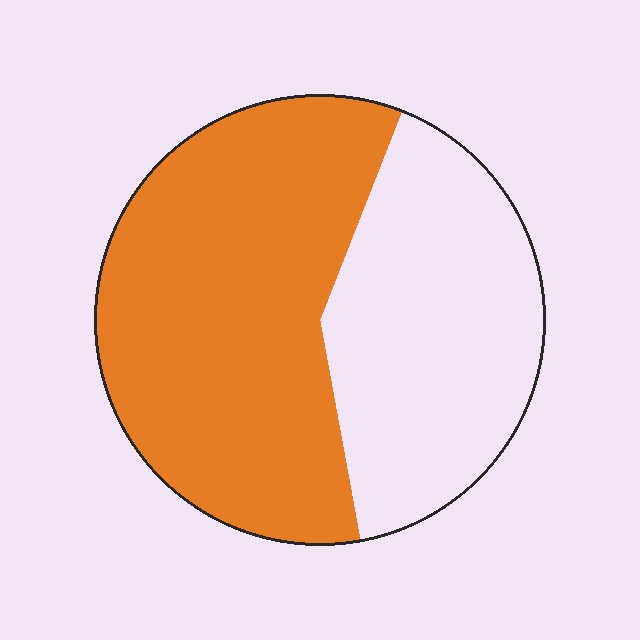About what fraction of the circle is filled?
About three fifths (3/5).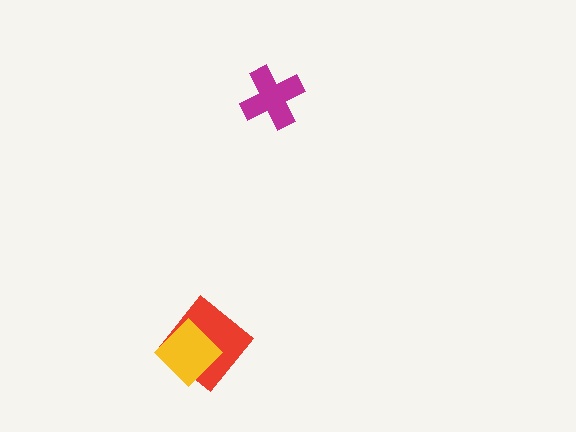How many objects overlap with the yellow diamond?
1 object overlaps with the yellow diamond.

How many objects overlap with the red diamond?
1 object overlaps with the red diamond.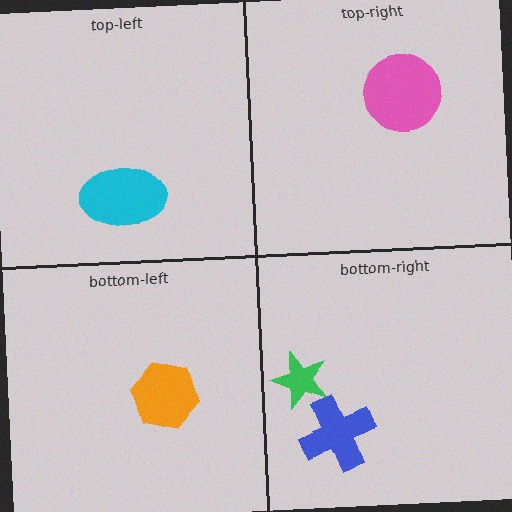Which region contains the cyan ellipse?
The top-left region.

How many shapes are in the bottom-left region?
1.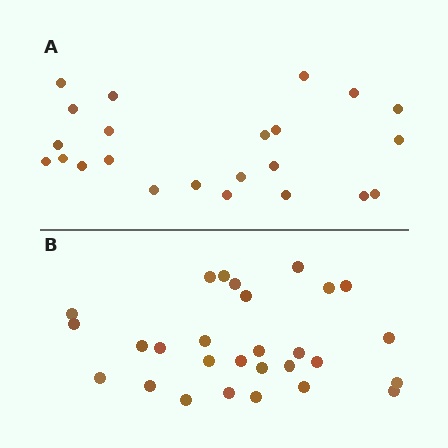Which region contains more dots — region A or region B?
Region B (the bottom region) has more dots.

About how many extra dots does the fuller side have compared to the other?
Region B has about 5 more dots than region A.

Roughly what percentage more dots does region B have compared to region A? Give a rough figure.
About 20% more.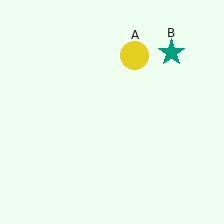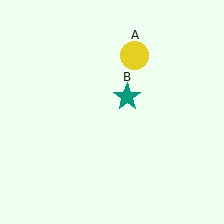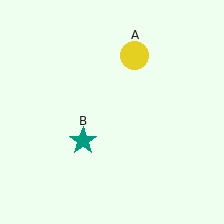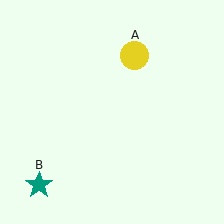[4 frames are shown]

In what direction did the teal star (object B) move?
The teal star (object B) moved down and to the left.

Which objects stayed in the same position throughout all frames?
Yellow circle (object A) remained stationary.